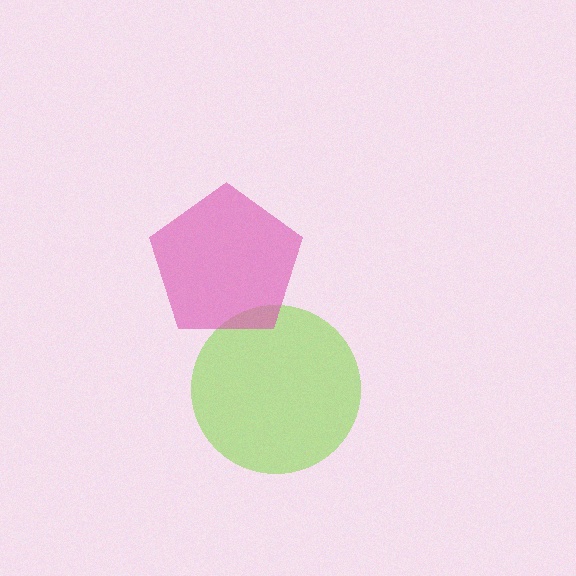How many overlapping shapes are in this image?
There are 2 overlapping shapes in the image.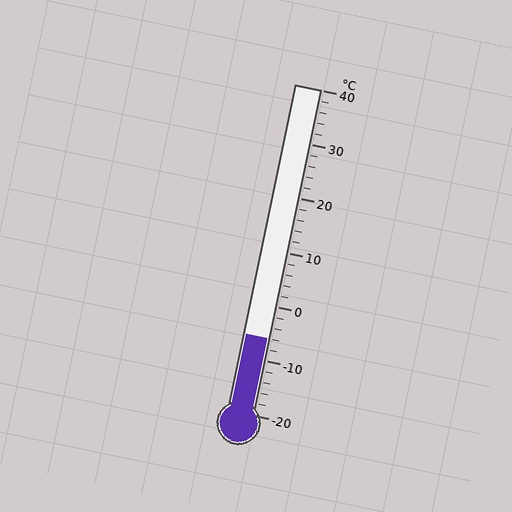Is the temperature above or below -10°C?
The temperature is above -10°C.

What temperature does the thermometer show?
The thermometer shows approximately -6°C.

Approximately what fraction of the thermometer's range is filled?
The thermometer is filled to approximately 25% of its range.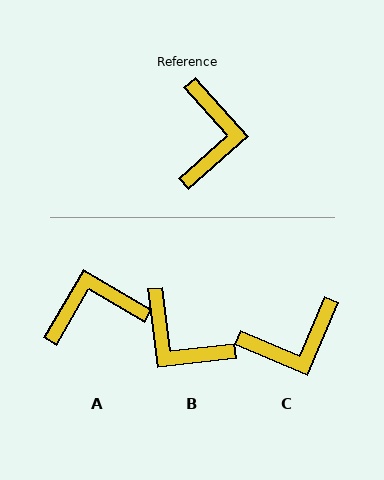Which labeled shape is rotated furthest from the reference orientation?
B, about 125 degrees away.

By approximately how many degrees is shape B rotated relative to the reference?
Approximately 125 degrees clockwise.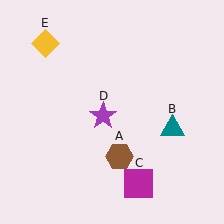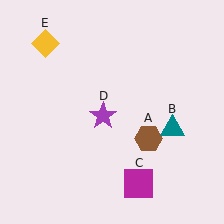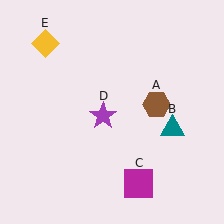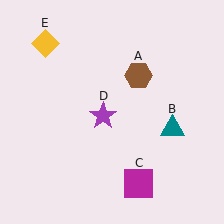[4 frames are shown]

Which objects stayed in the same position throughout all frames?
Teal triangle (object B) and magenta square (object C) and purple star (object D) and yellow diamond (object E) remained stationary.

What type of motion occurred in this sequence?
The brown hexagon (object A) rotated counterclockwise around the center of the scene.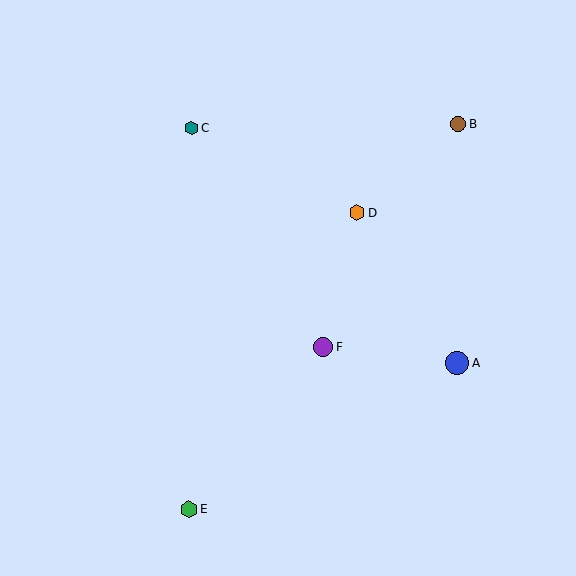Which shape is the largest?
The blue circle (labeled A) is the largest.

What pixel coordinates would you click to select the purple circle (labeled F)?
Click at (323, 347) to select the purple circle F.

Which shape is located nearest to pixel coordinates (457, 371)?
The blue circle (labeled A) at (457, 363) is nearest to that location.